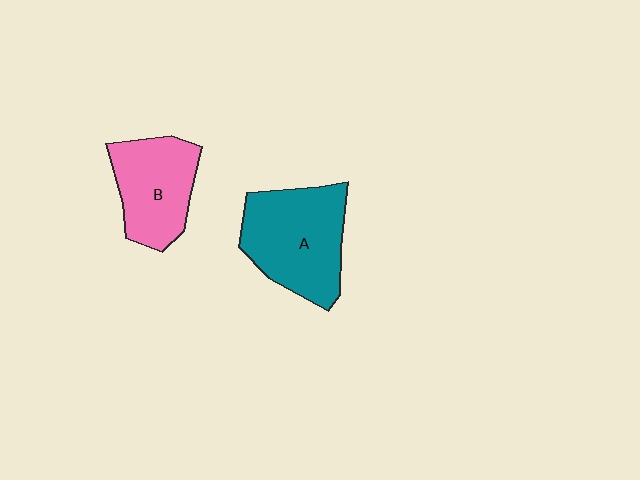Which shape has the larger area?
Shape A (teal).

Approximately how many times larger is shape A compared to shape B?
Approximately 1.3 times.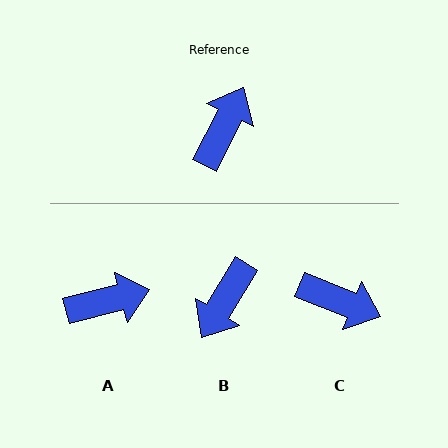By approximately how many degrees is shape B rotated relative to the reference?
Approximately 175 degrees counter-clockwise.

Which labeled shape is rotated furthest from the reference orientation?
B, about 175 degrees away.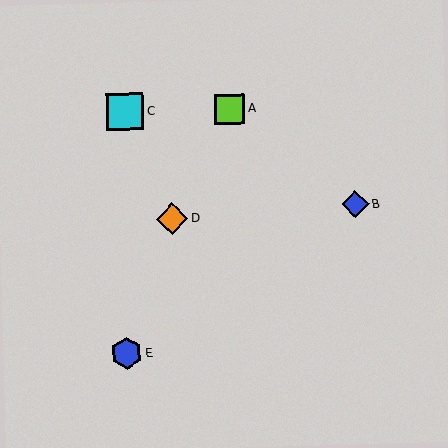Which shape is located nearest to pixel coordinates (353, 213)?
The blue diamond (labeled B) at (355, 204) is nearest to that location.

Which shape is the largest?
The cyan square (labeled C) is the largest.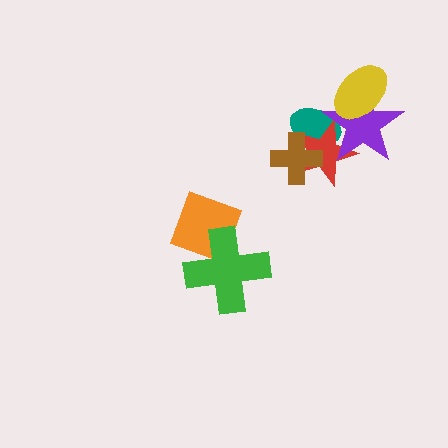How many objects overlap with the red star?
3 objects overlap with the red star.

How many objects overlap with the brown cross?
2 objects overlap with the brown cross.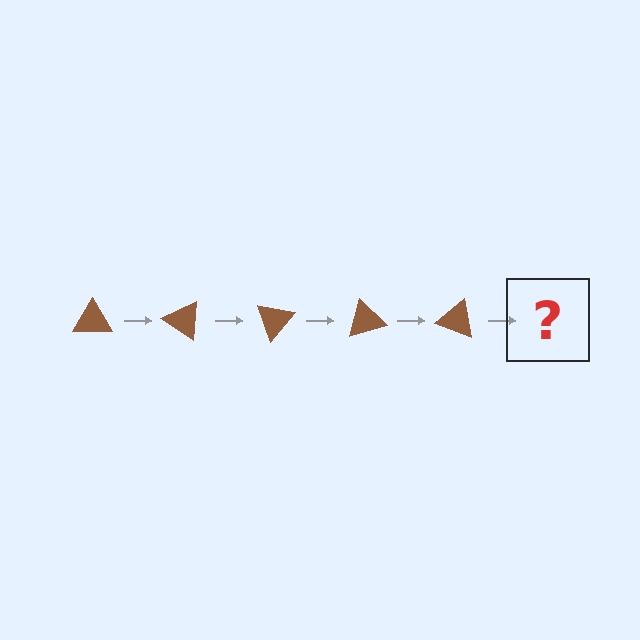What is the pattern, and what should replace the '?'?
The pattern is that the triangle rotates 35 degrees each step. The '?' should be a brown triangle rotated 175 degrees.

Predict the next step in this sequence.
The next step is a brown triangle rotated 175 degrees.